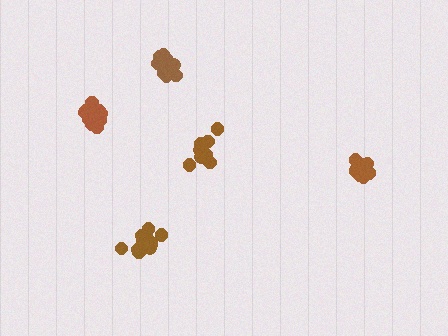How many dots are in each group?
Group 1: 9 dots, Group 2: 13 dots, Group 3: 13 dots, Group 4: 13 dots, Group 5: 14 dots (62 total).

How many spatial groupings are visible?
There are 5 spatial groupings.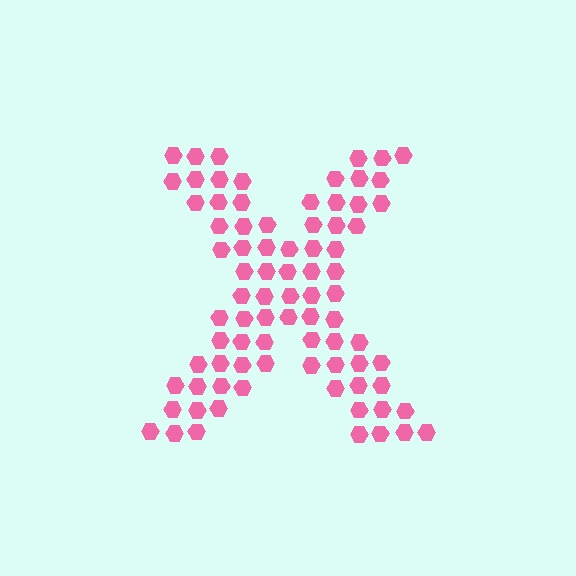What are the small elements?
The small elements are hexagons.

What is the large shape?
The large shape is the letter X.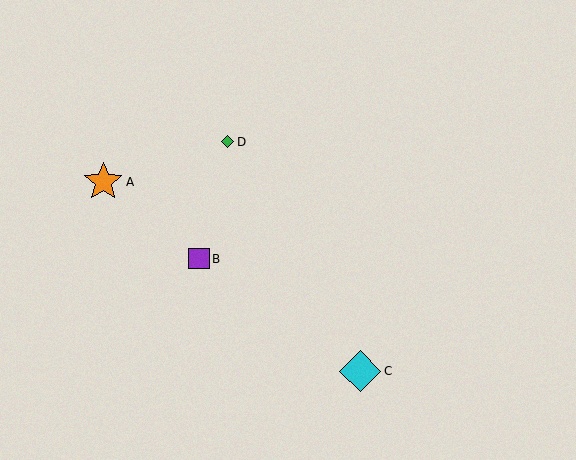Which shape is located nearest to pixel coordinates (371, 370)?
The cyan diamond (labeled C) at (360, 371) is nearest to that location.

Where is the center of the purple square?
The center of the purple square is at (199, 259).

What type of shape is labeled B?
Shape B is a purple square.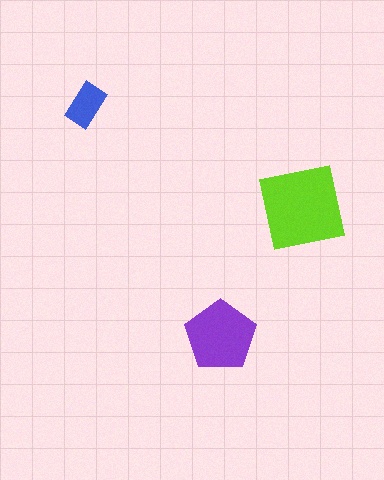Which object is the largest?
The lime square.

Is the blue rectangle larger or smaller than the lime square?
Smaller.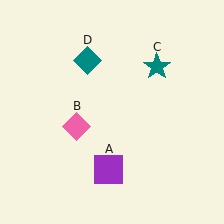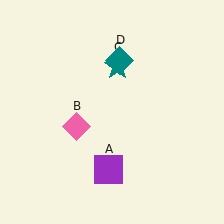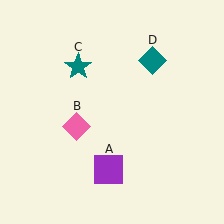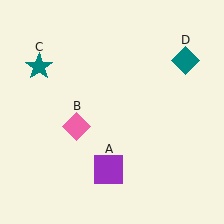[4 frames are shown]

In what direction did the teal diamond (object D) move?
The teal diamond (object D) moved right.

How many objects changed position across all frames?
2 objects changed position: teal star (object C), teal diamond (object D).